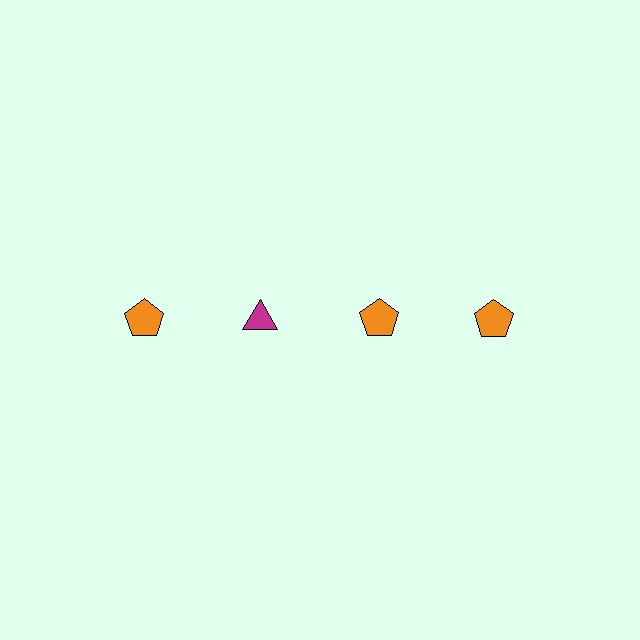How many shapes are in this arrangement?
There are 4 shapes arranged in a grid pattern.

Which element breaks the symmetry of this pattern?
The magenta triangle in the top row, second from left column breaks the symmetry. All other shapes are orange pentagons.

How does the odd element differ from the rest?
It differs in both color (magenta instead of orange) and shape (triangle instead of pentagon).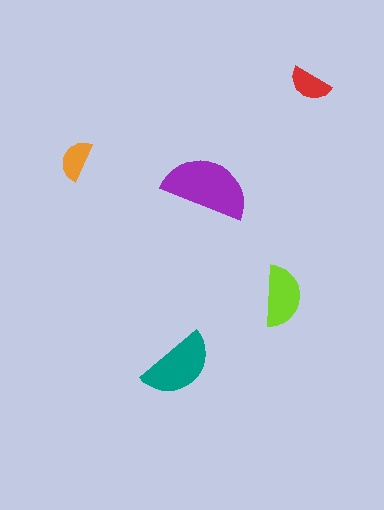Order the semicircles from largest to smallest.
the purple one, the teal one, the lime one, the red one, the orange one.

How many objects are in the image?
There are 5 objects in the image.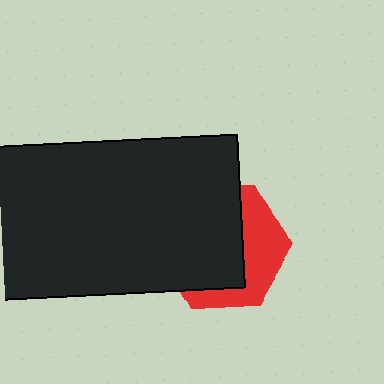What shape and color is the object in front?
The object in front is a black rectangle.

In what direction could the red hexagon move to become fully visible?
The red hexagon could move toward the lower-right. That would shift it out from behind the black rectangle entirely.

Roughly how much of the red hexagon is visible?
A small part of it is visible (roughly 38%).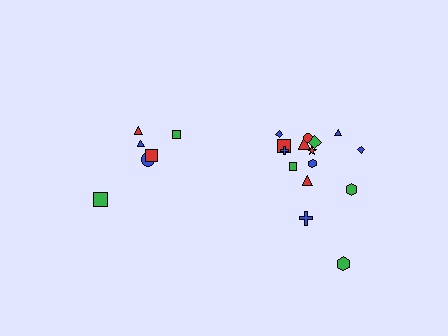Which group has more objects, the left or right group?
The right group.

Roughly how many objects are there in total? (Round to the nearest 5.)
Roughly 20 objects in total.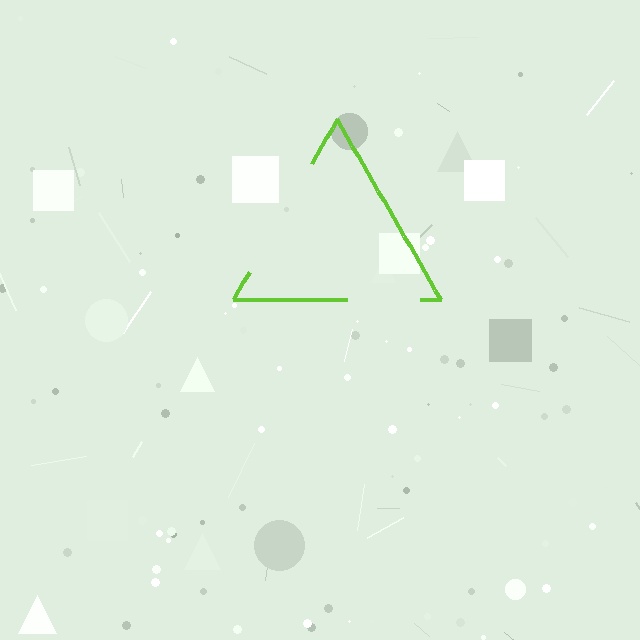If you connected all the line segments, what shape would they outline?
They would outline a triangle.